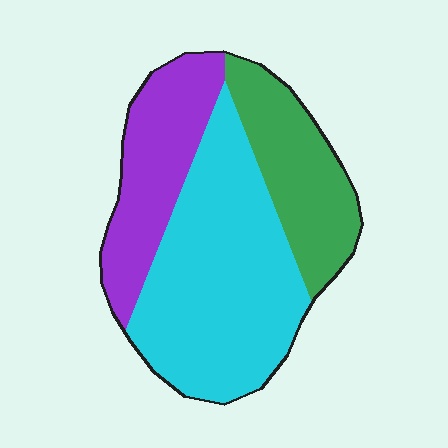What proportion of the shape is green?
Green takes up less than a quarter of the shape.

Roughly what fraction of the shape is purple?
Purple takes up about one quarter (1/4) of the shape.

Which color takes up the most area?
Cyan, at roughly 50%.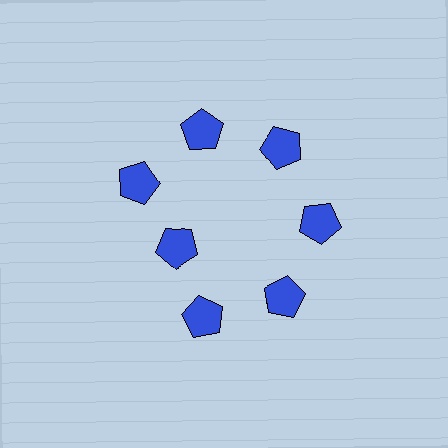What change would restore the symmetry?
The symmetry would be restored by moving it outward, back onto the ring so that all 7 pentagons sit at equal angles and equal distance from the center.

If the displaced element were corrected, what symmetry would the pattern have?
It would have 7-fold rotational symmetry — the pattern would map onto itself every 51 degrees.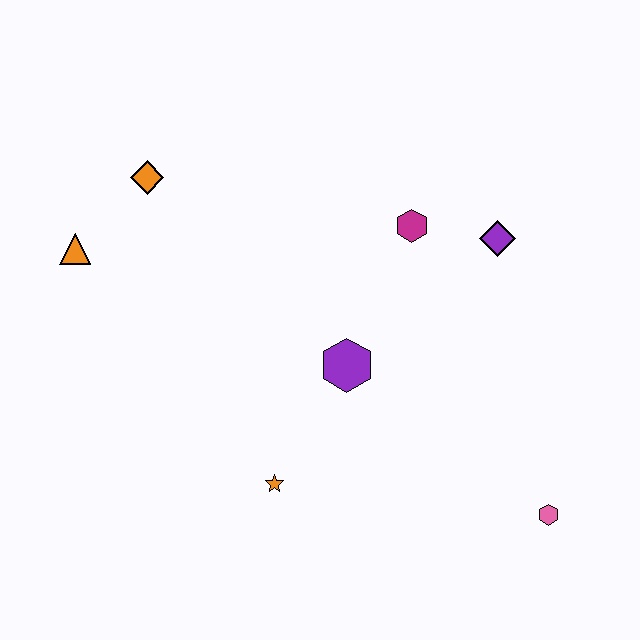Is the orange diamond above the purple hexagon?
Yes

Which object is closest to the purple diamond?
The magenta hexagon is closest to the purple diamond.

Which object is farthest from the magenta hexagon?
The orange triangle is farthest from the magenta hexagon.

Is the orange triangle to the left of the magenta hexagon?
Yes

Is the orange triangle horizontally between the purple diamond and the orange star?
No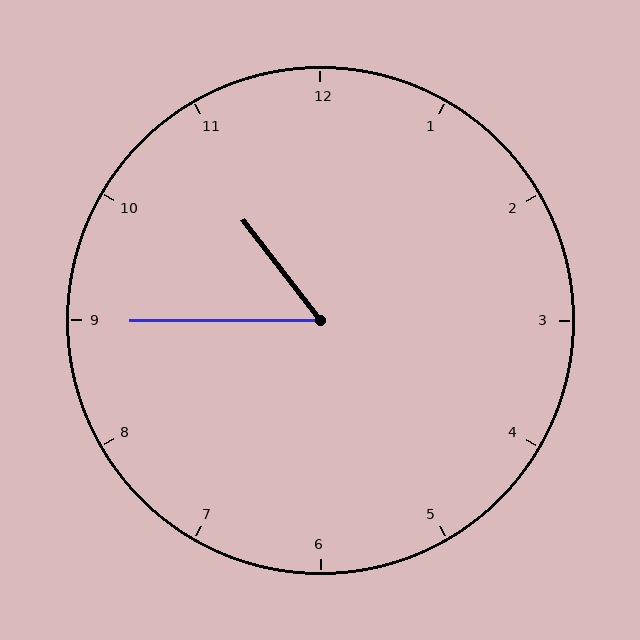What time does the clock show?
10:45.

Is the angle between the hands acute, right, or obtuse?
It is acute.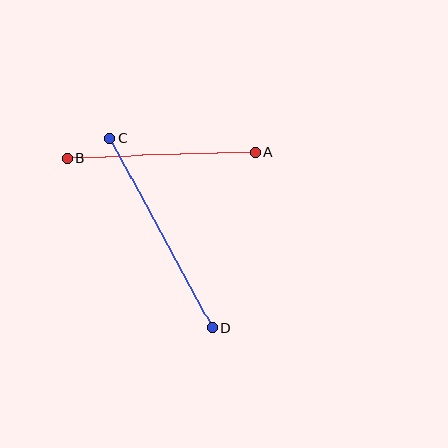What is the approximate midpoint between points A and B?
The midpoint is at approximately (161, 155) pixels.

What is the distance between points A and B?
The distance is approximately 188 pixels.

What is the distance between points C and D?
The distance is approximately 216 pixels.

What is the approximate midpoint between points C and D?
The midpoint is at approximately (161, 233) pixels.